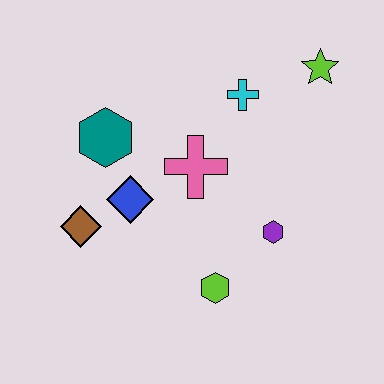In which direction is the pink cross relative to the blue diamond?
The pink cross is to the right of the blue diamond.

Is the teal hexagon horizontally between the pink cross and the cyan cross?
No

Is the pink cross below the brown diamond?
No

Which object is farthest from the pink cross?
The lime star is farthest from the pink cross.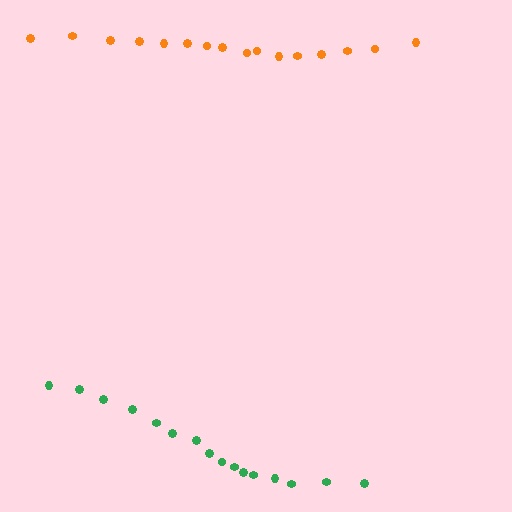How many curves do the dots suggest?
There are 2 distinct paths.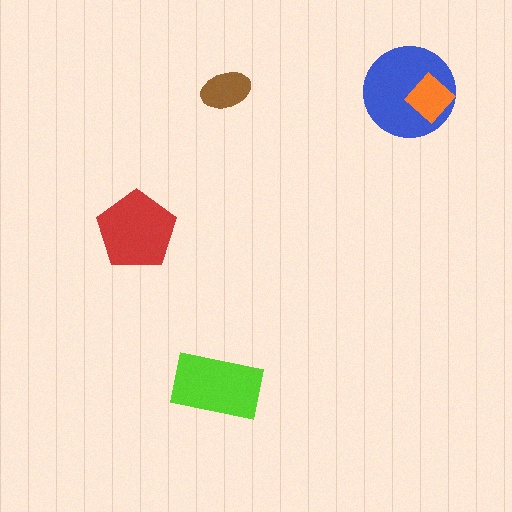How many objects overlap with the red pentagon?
0 objects overlap with the red pentagon.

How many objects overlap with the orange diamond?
1 object overlaps with the orange diamond.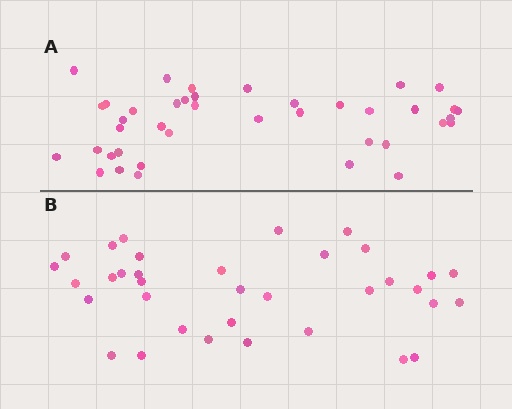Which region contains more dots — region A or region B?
Region A (the top region) has more dots.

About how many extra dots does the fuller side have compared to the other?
Region A has about 5 more dots than region B.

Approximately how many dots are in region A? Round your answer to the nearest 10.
About 40 dots.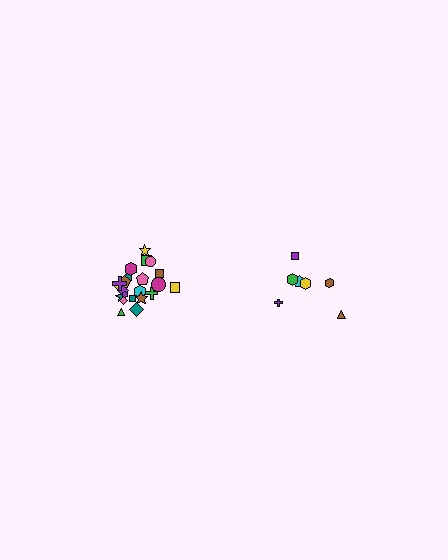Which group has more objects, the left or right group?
The left group.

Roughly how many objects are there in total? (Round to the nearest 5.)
Roughly 30 objects in total.